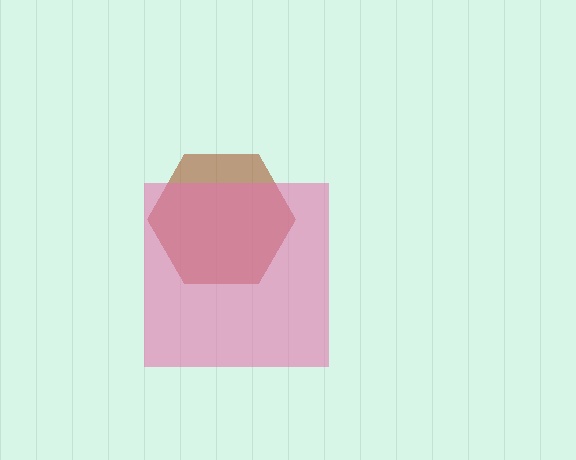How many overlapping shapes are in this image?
There are 2 overlapping shapes in the image.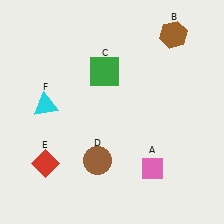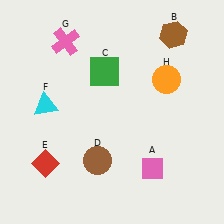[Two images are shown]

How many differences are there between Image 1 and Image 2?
There are 2 differences between the two images.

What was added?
A pink cross (G), an orange circle (H) were added in Image 2.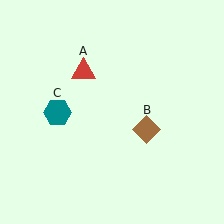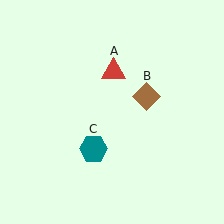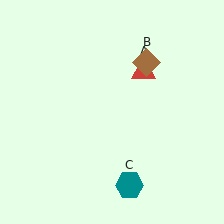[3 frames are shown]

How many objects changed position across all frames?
3 objects changed position: red triangle (object A), brown diamond (object B), teal hexagon (object C).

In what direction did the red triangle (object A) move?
The red triangle (object A) moved right.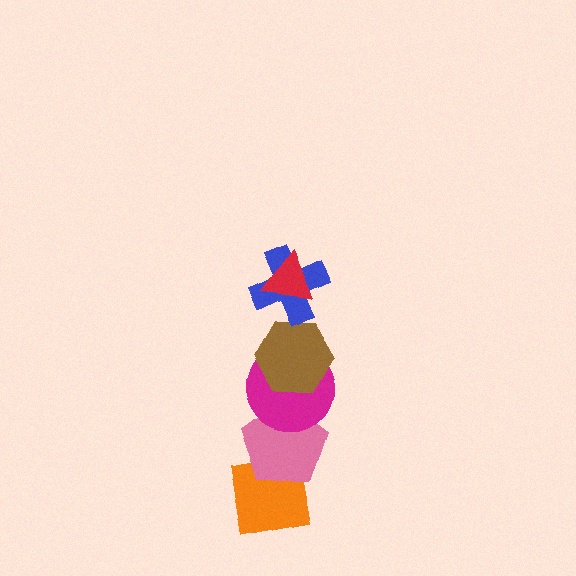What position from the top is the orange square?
The orange square is 6th from the top.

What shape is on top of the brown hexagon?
The blue cross is on top of the brown hexagon.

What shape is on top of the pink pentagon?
The magenta circle is on top of the pink pentagon.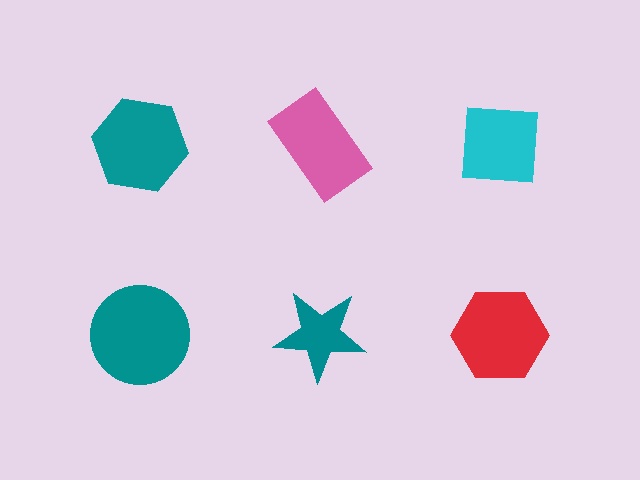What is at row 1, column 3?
A cyan square.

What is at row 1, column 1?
A teal hexagon.